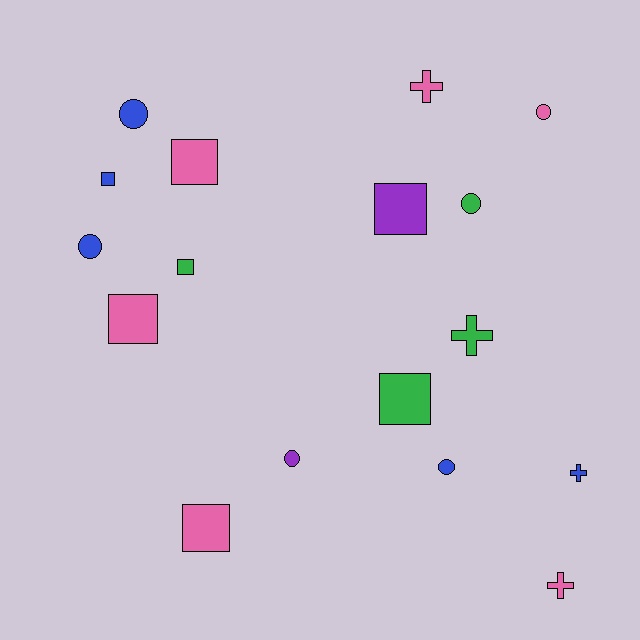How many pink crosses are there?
There are 2 pink crosses.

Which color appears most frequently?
Pink, with 6 objects.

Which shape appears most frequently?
Square, with 7 objects.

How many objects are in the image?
There are 17 objects.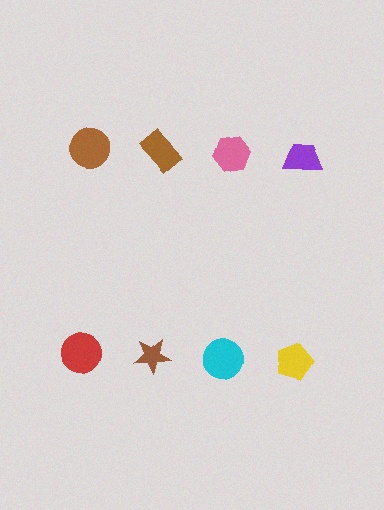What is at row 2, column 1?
A red circle.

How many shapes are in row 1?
4 shapes.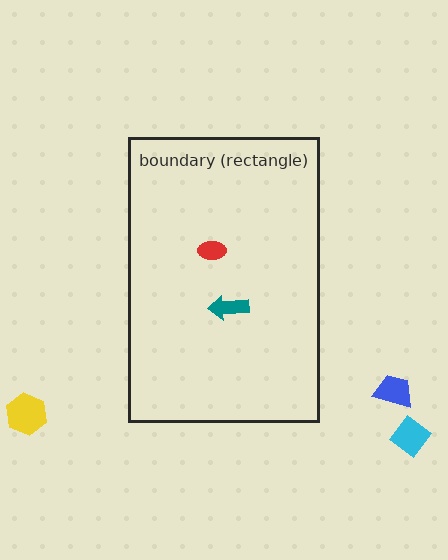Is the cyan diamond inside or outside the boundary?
Outside.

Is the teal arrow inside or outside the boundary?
Inside.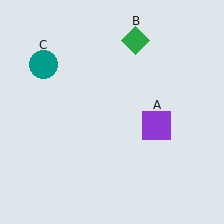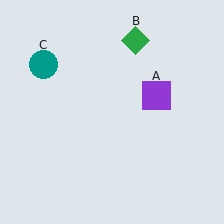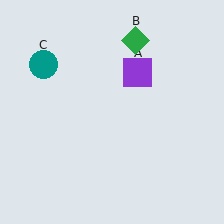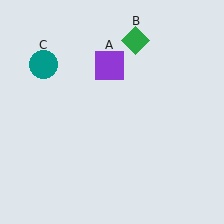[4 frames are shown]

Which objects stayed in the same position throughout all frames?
Green diamond (object B) and teal circle (object C) remained stationary.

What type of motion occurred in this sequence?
The purple square (object A) rotated counterclockwise around the center of the scene.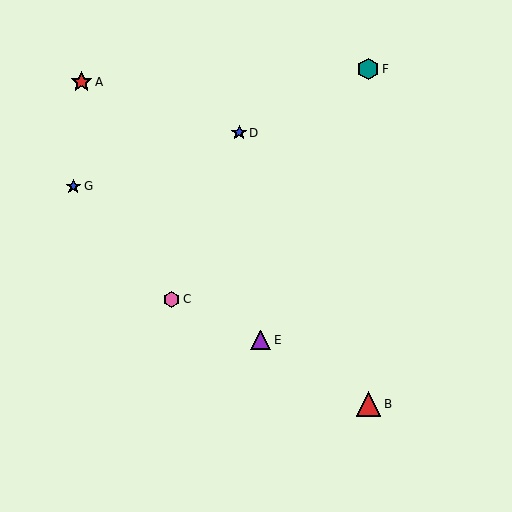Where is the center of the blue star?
The center of the blue star is at (73, 186).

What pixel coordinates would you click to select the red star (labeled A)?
Click at (81, 82) to select the red star A.